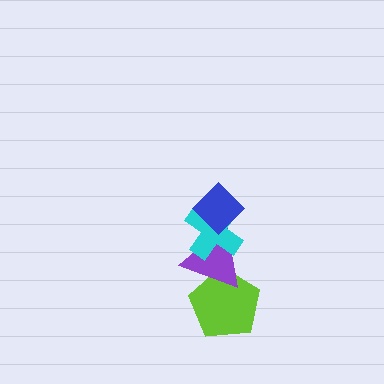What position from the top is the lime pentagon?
The lime pentagon is 4th from the top.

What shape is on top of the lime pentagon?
The purple triangle is on top of the lime pentagon.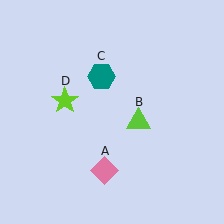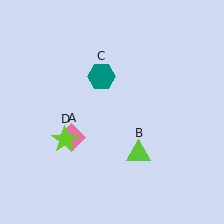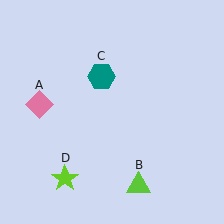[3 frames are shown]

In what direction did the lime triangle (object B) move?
The lime triangle (object B) moved down.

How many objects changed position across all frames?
3 objects changed position: pink diamond (object A), lime triangle (object B), lime star (object D).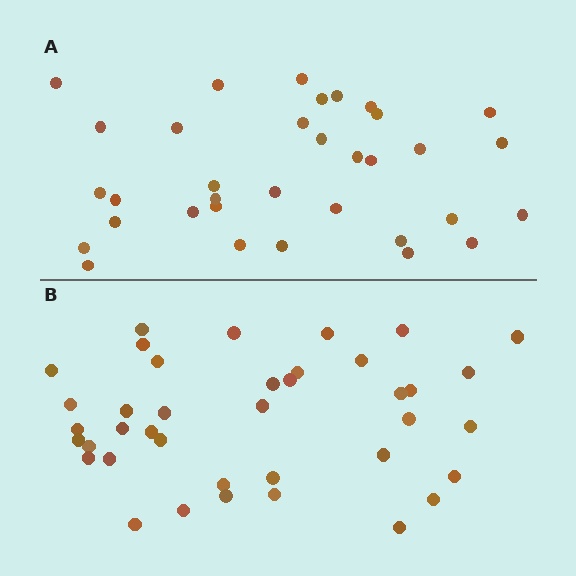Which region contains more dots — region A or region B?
Region B (the bottom region) has more dots.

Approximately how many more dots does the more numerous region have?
Region B has about 5 more dots than region A.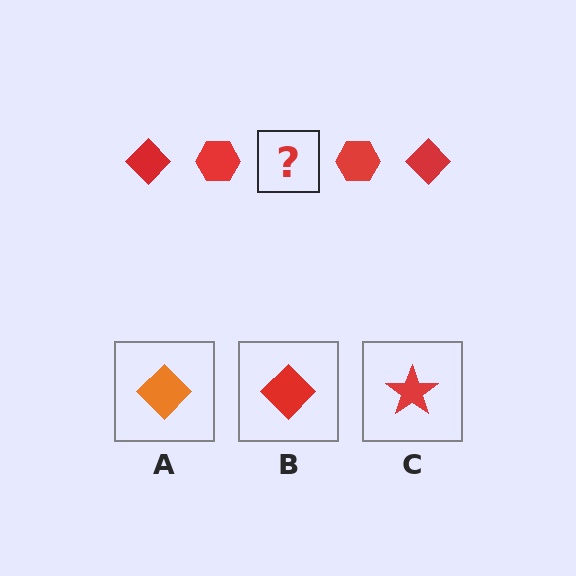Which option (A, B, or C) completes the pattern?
B.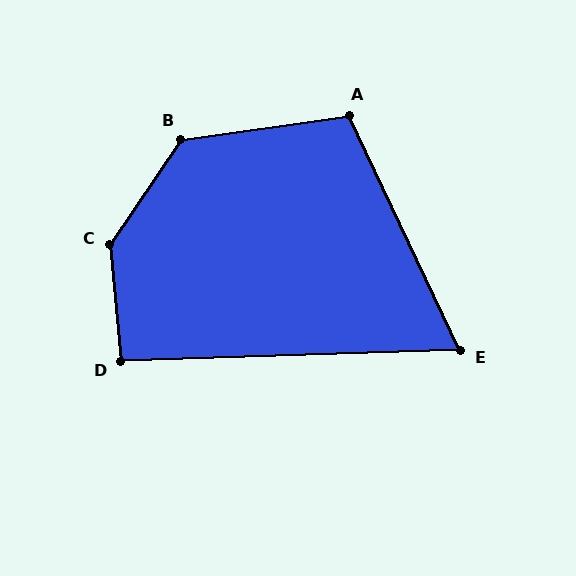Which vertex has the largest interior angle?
C, at approximately 141 degrees.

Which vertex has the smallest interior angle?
E, at approximately 67 degrees.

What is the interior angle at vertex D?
Approximately 93 degrees (approximately right).